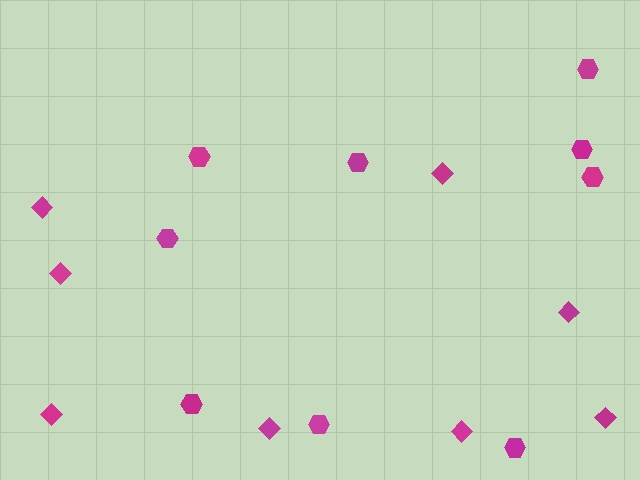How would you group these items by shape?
There are 2 groups: one group of diamonds (8) and one group of hexagons (9).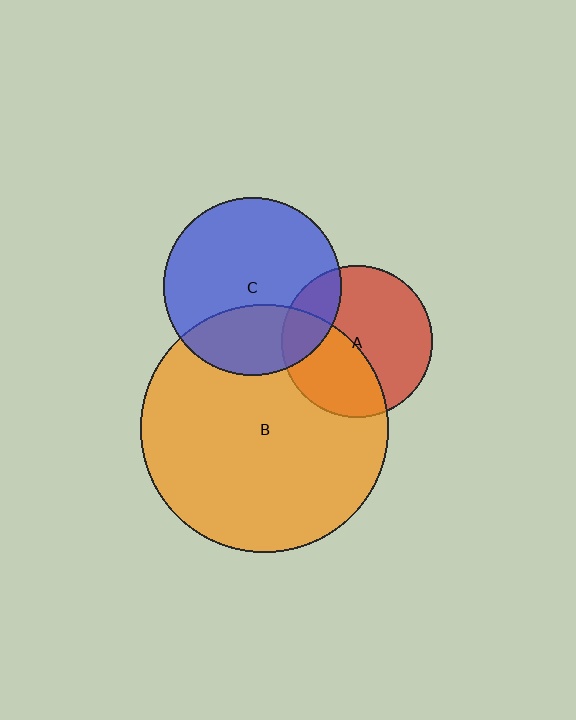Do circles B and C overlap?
Yes.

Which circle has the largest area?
Circle B (orange).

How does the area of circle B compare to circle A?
Approximately 2.7 times.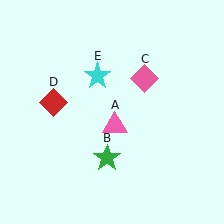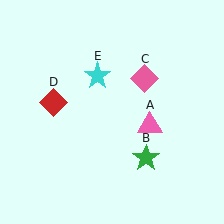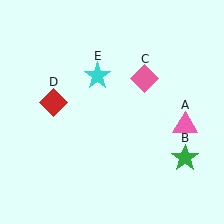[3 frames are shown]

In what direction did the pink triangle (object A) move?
The pink triangle (object A) moved right.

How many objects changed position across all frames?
2 objects changed position: pink triangle (object A), green star (object B).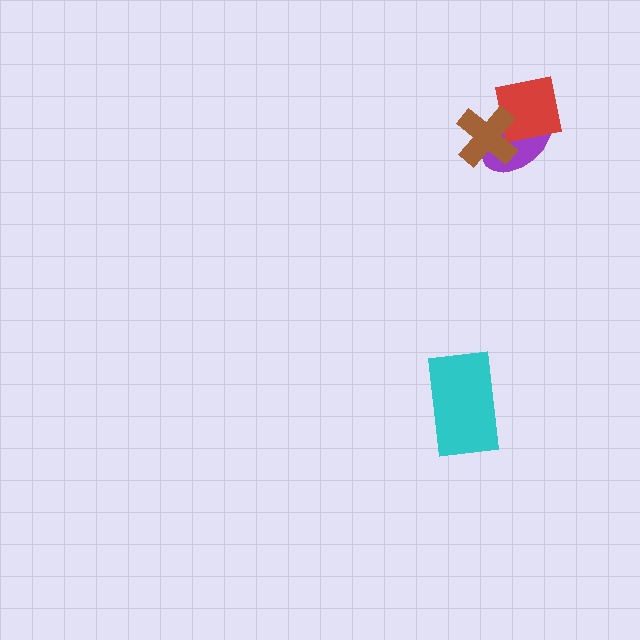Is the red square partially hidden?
Yes, it is partially covered by another shape.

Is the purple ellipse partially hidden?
Yes, it is partially covered by another shape.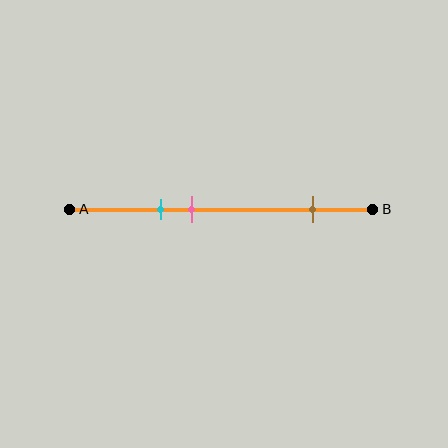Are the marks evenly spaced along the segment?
No, the marks are not evenly spaced.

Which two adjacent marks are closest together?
The cyan and pink marks are the closest adjacent pair.